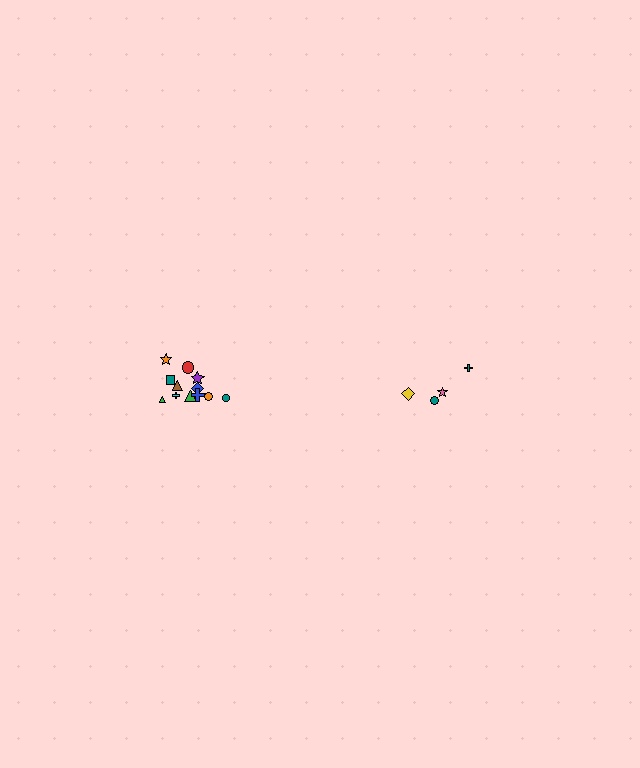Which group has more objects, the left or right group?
The left group.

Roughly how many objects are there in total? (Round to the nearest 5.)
Roughly 15 objects in total.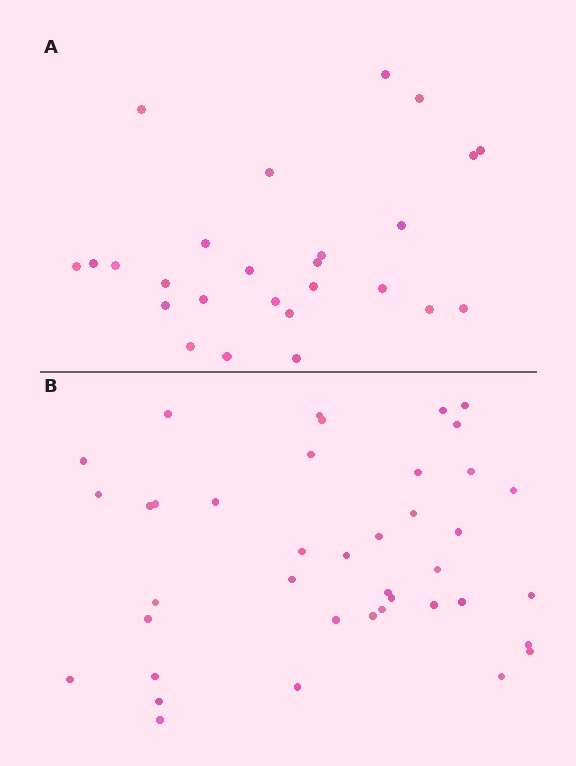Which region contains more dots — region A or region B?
Region B (the bottom region) has more dots.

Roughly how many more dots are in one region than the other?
Region B has approximately 15 more dots than region A.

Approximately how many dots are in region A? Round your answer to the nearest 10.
About 30 dots. (The exact count is 26, which rounds to 30.)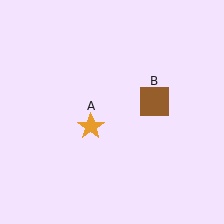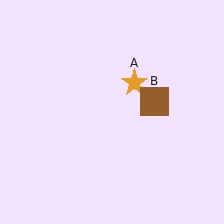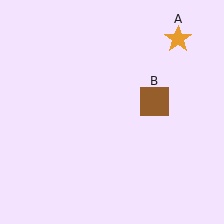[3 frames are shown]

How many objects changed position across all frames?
1 object changed position: orange star (object A).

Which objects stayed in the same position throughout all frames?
Brown square (object B) remained stationary.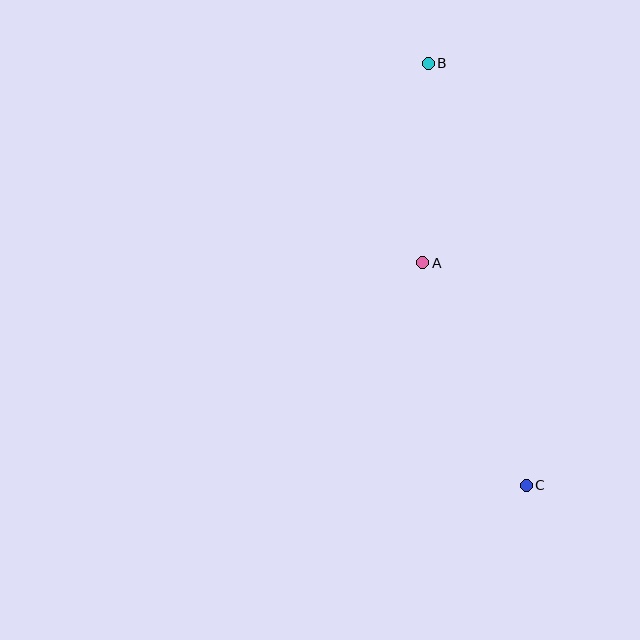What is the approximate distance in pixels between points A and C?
The distance between A and C is approximately 245 pixels.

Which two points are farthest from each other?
Points B and C are farthest from each other.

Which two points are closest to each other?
Points A and B are closest to each other.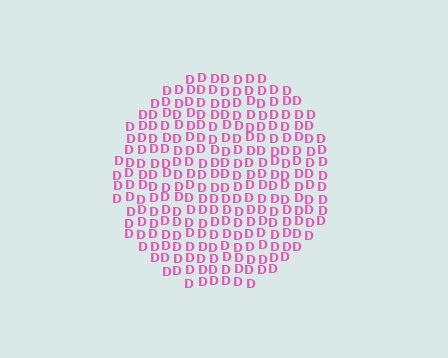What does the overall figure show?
The overall figure shows a circle.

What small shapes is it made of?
It is made of small letter D's.